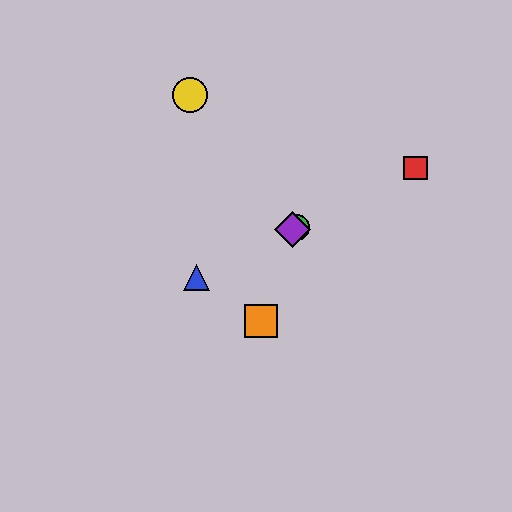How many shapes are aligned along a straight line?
4 shapes (the red square, the blue triangle, the green circle, the purple diamond) are aligned along a straight line.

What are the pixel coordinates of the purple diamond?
The purple diamond is at (292, 230).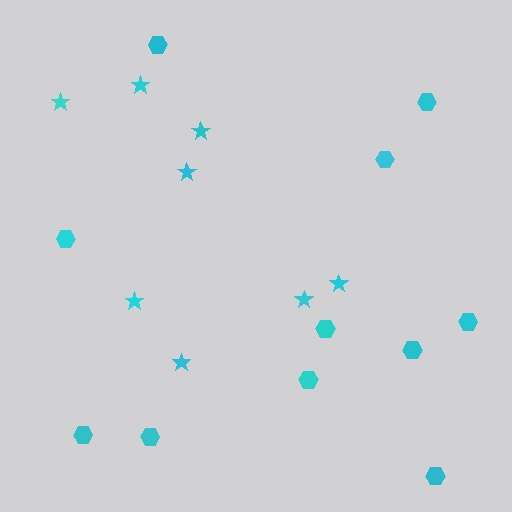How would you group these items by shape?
There are 2 groups: one group of hexagons (11) and one group of stars (8).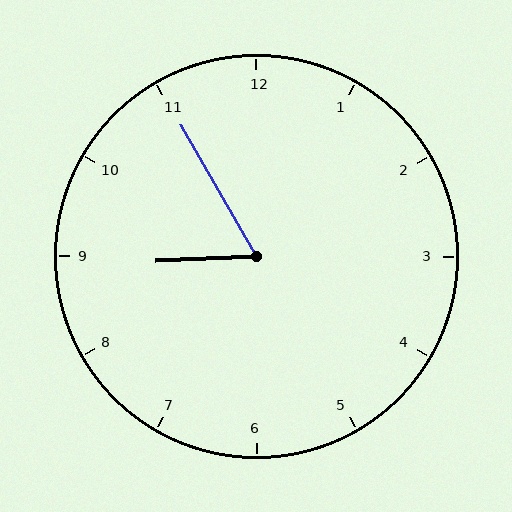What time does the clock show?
8:55.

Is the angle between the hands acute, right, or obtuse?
It is acute.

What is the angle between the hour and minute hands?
Approximately 62 degrees.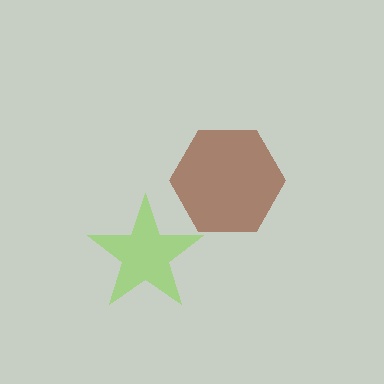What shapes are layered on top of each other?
The layered shapes are: a brown hexagon, a lime star.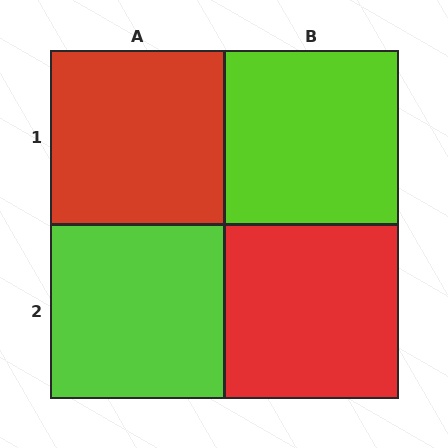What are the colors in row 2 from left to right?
Lime, red.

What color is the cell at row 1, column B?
Lime.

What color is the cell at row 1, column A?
Red.